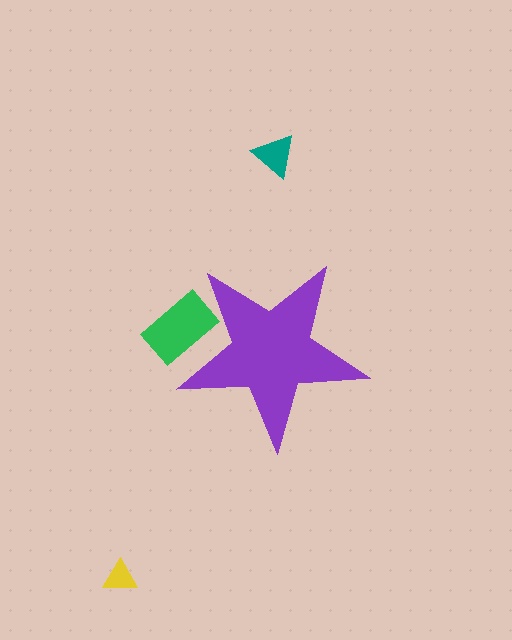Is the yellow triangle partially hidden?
No, the yellow triangle is fully visible.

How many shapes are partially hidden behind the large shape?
1 shape is partially hidden.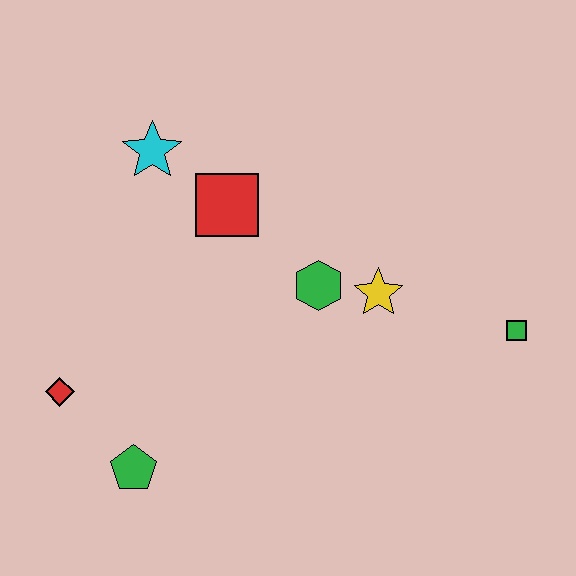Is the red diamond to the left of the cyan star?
Yes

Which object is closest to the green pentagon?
The red diamond is closest to the green pentagon.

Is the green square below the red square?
Yes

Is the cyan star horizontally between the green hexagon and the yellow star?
No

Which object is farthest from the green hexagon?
The red diamond is farthest from the green hexagon.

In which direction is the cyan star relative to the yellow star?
The cyan star is to the left of the yellow star.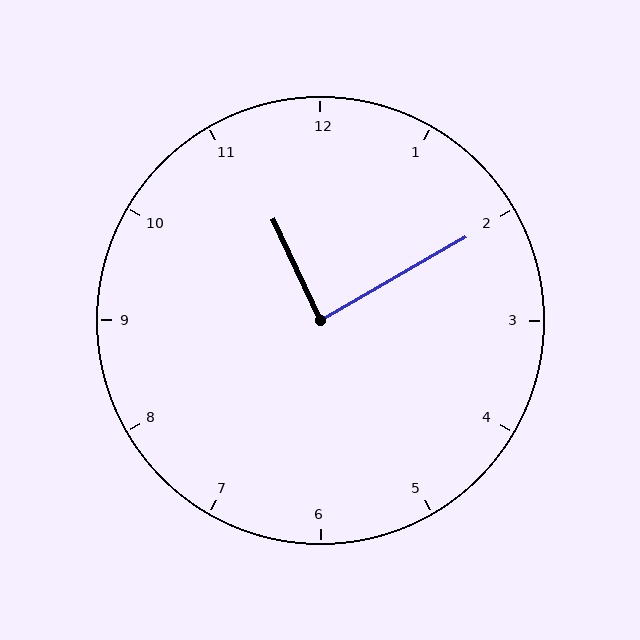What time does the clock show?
11:10.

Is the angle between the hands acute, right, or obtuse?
It is right.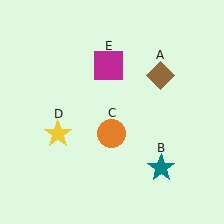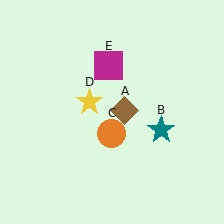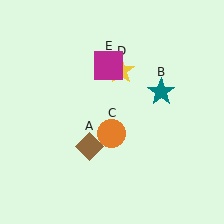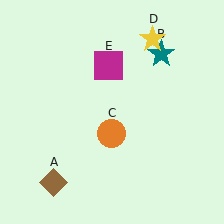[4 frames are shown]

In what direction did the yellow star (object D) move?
The yellow star (object D) moved up and to the right.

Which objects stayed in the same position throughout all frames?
Orange circle (object C) and magenta square (object E) remained stationary.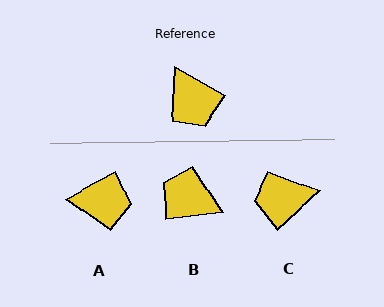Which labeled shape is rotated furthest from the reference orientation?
B, about 144 degrees away.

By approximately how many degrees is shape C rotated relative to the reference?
Approximately 108 degrees clockwise.